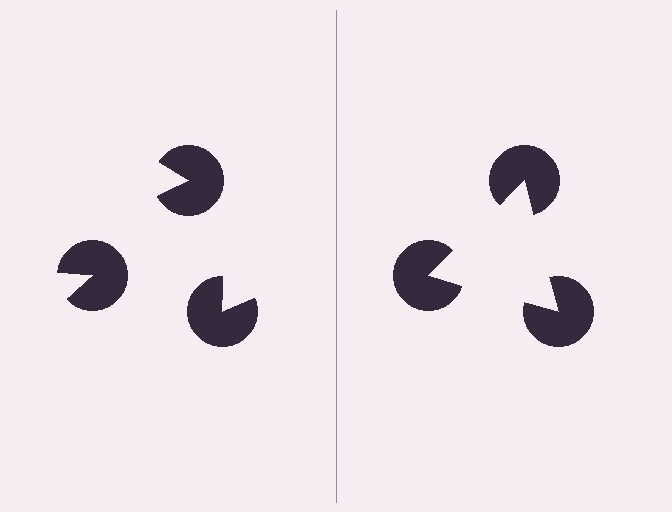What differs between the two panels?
The pac-man discs are positioned identically on both sides; only the wedge orientations differ. On the right they align to a triangle; on the left they are misaligned.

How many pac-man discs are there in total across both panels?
6 — 3 on each side.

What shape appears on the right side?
An illusory triangle.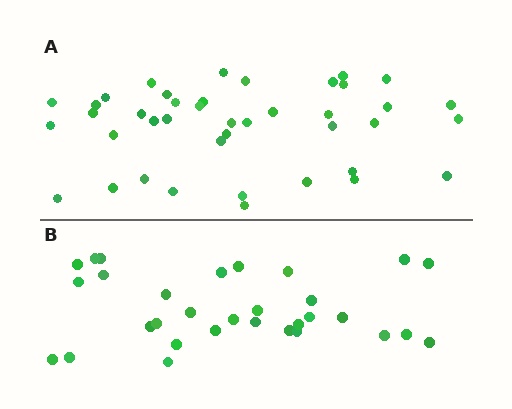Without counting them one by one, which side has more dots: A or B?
Region A (the top region) has more dots.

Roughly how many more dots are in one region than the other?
Region A has roughly 10 or so more dots than region B.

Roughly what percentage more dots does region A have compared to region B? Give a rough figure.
About 30% more.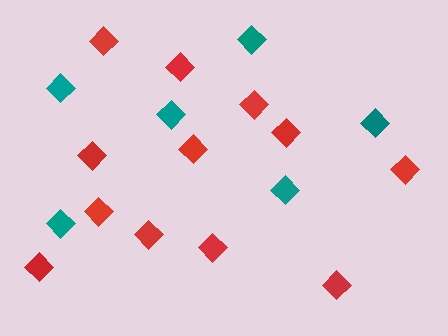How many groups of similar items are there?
There are 2 groups: one group of red diamonds (12) and one group of teal diamonds (6).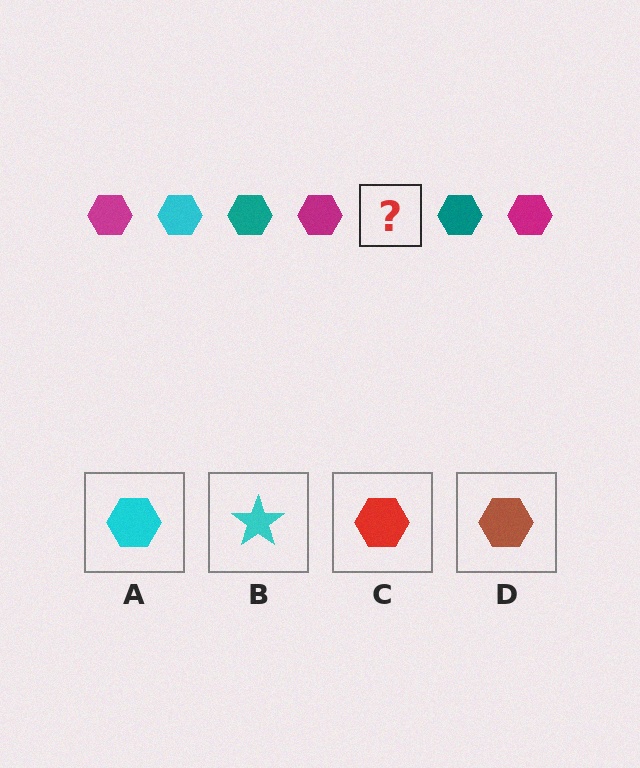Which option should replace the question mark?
Option A.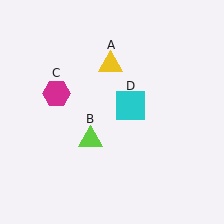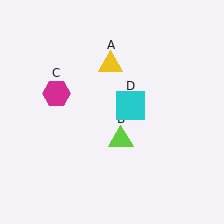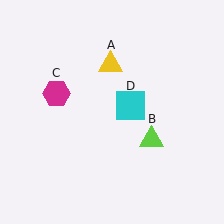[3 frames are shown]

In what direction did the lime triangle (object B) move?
The lime triangle (object B) moved right.